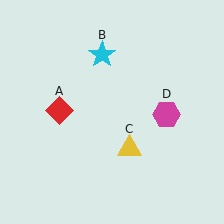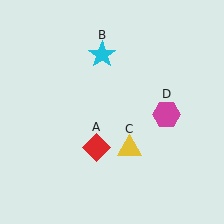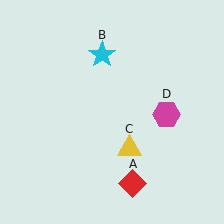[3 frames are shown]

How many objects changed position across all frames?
1 object changed position: red diamond (object A).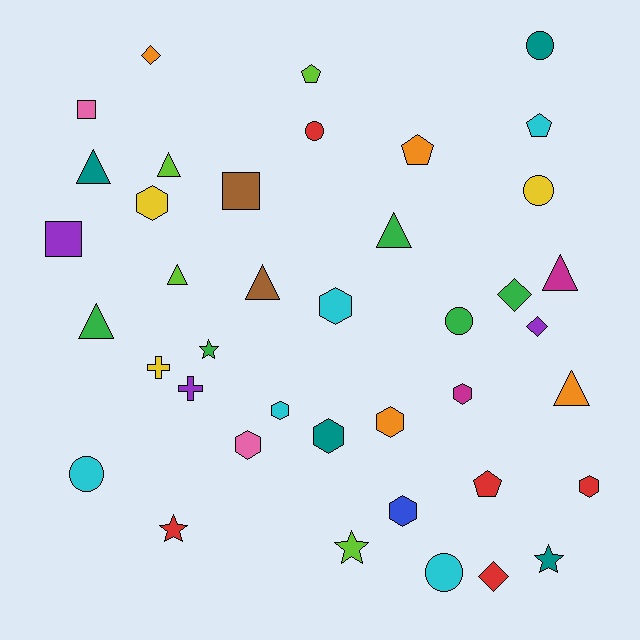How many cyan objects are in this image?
There are 5 cyan objects.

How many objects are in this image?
There are 40 objects.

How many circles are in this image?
There are 6 circles.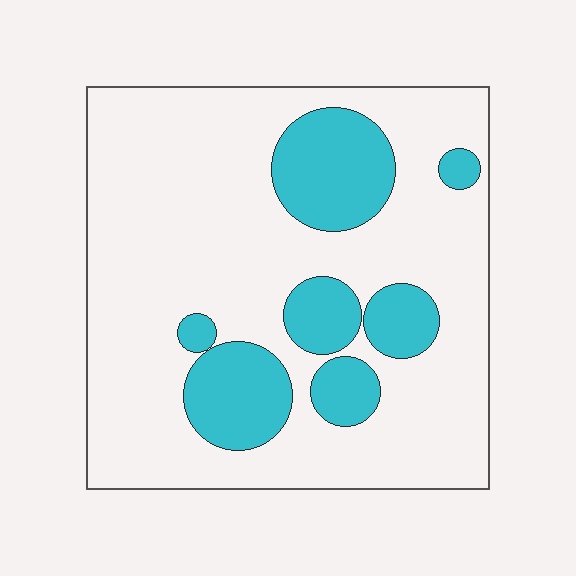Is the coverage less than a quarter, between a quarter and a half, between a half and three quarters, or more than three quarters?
Less than a quarter.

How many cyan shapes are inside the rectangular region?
7.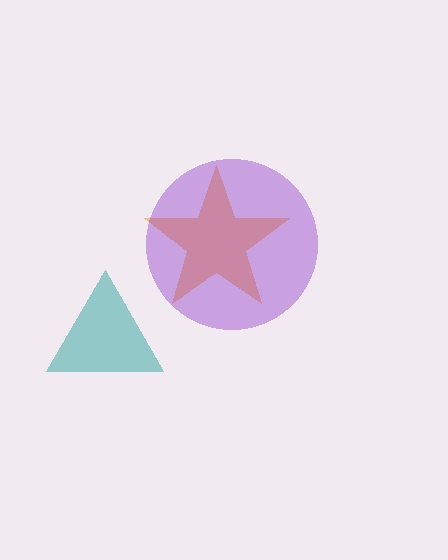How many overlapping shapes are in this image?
There are 3 overlapping shapes in the image.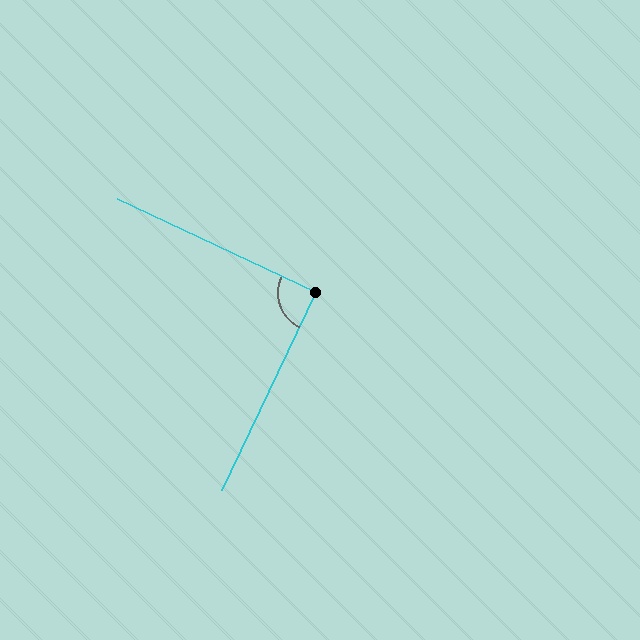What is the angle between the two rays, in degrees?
Approximately 90 degrees.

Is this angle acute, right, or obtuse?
It is approximately a right angle.